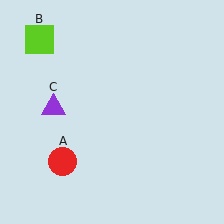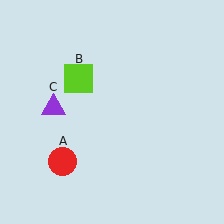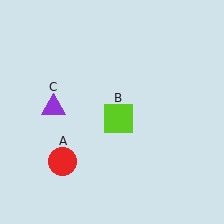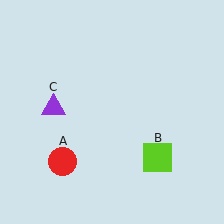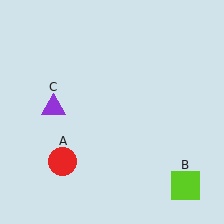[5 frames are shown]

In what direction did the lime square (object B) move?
The lime square (object B) moved down and to the right.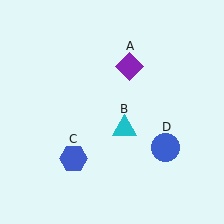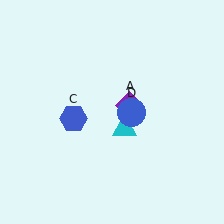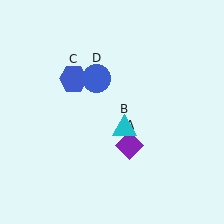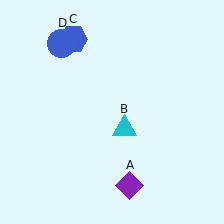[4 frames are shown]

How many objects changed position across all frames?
3 objects changed position: purple diamond (object A), blue hexagon (object C), blue circle (object D).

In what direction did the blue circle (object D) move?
The blue circle (object D) moved up and to the left.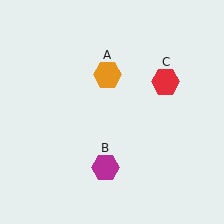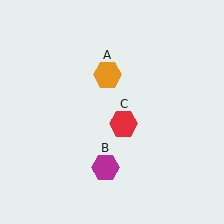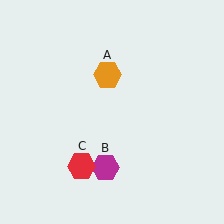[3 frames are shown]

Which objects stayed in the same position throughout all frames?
Orange hexagon (object A) and magenta hexagon (object B) remained stationary.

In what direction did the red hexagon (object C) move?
The red hexagon (object C) moved down and to the left.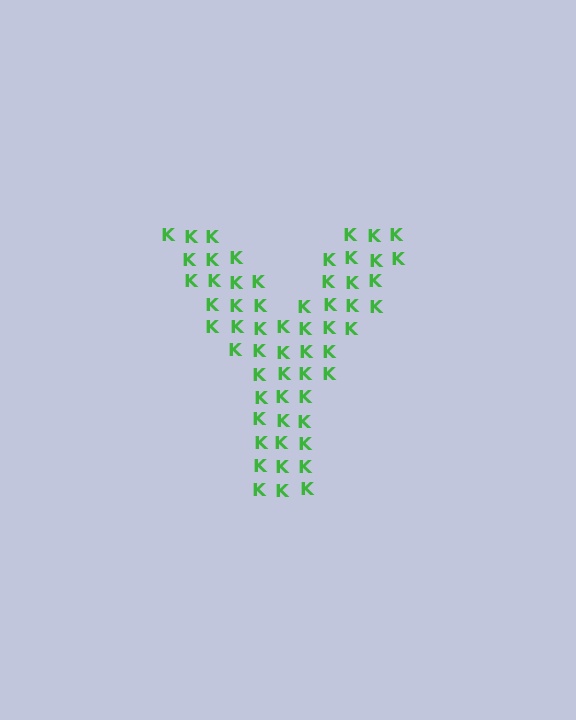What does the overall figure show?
The overall figure shows the letter Y.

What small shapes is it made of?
It is made of small letter K's.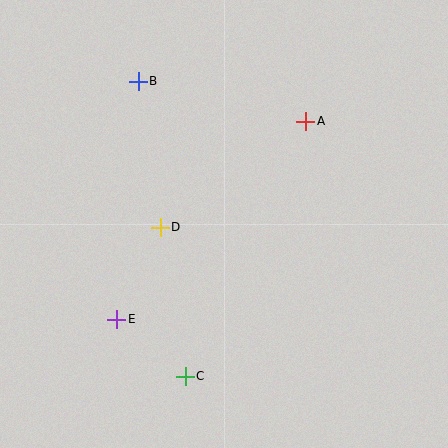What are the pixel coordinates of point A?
Point A is at (306, 121).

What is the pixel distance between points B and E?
The distance between B and E is 239 pixels.